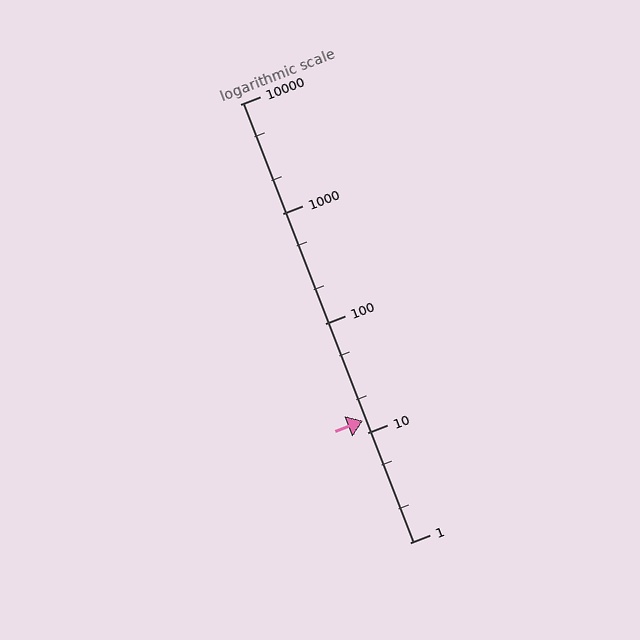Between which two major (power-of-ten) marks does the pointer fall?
The pointer is between 10 and 100.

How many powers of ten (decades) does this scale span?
The scale spans 4 decades, from 1 to 10000.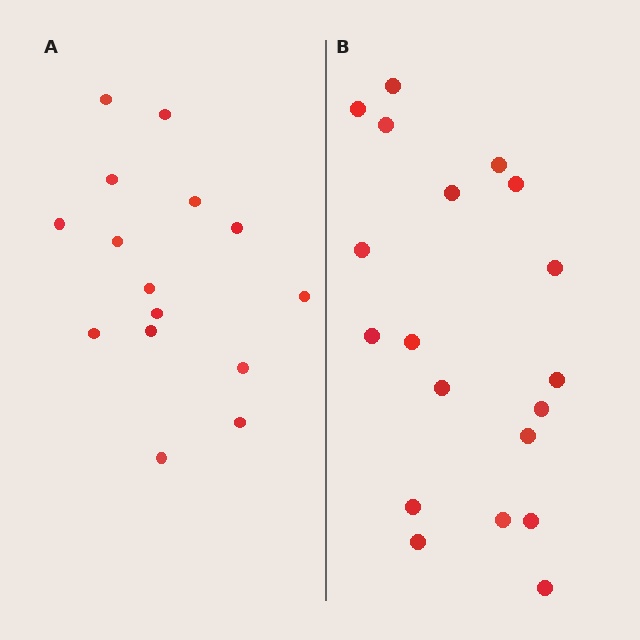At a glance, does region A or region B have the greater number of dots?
Region B (the right region) has more dots.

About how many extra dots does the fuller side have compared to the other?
Region B has about 4 more dots than region A.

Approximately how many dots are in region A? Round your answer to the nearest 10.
About 20 dots. (The exact count is 15, which rounds to 20.)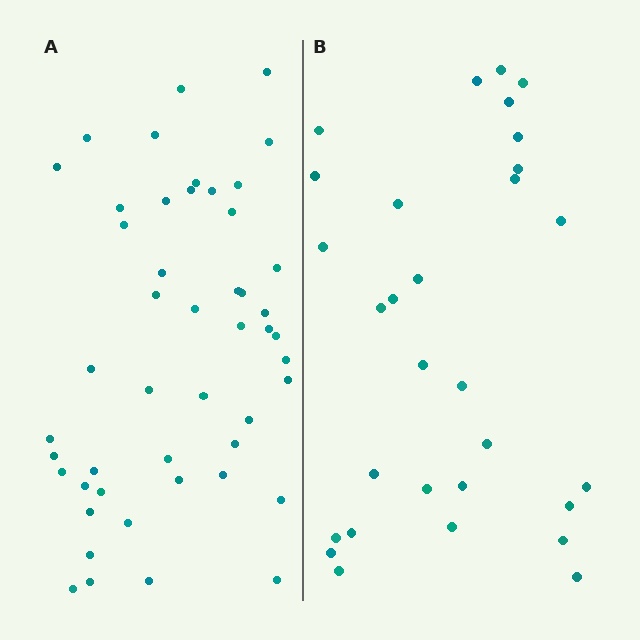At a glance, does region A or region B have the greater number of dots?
Region A (the left region) has more dots.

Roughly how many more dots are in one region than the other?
Region A has approximately 20 more dots than region B.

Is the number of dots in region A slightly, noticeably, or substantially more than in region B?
Region A has substantially more. The ratio is roughly 1.6 to 1.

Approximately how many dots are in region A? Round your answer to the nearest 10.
About 50 dots. (The exact count is 48, which rounds to 50.)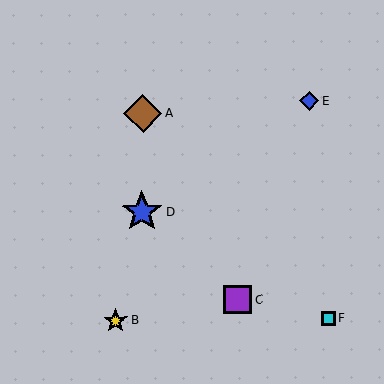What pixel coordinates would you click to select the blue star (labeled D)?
Click at (142, 212) to select the blue star D.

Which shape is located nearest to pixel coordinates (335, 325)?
The cyan square (labeled F) at (328, 318) is nearest to that location.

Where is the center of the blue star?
The center of the blue star is at (142, 212).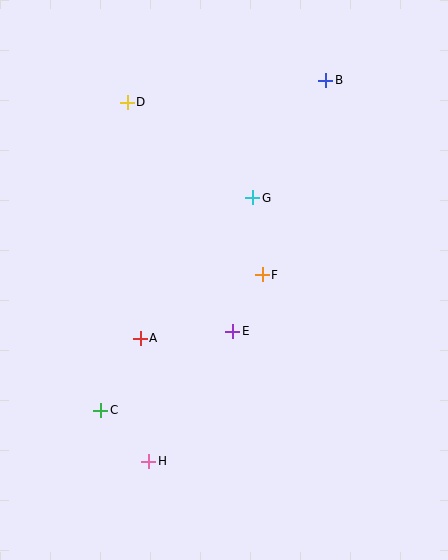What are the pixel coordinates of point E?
Point E is at (233, 331).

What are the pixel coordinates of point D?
Point D is at (127, 102).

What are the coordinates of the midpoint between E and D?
The midpoint between E and D is at (180, 217).